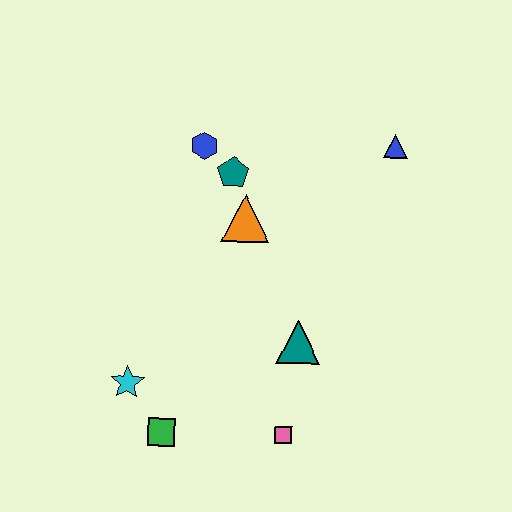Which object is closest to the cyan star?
The green square is closest to the cyan star.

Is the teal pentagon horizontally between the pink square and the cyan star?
Yes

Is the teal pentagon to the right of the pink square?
No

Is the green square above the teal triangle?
No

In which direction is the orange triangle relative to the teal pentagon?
The orange triangle is below the teal pentagon.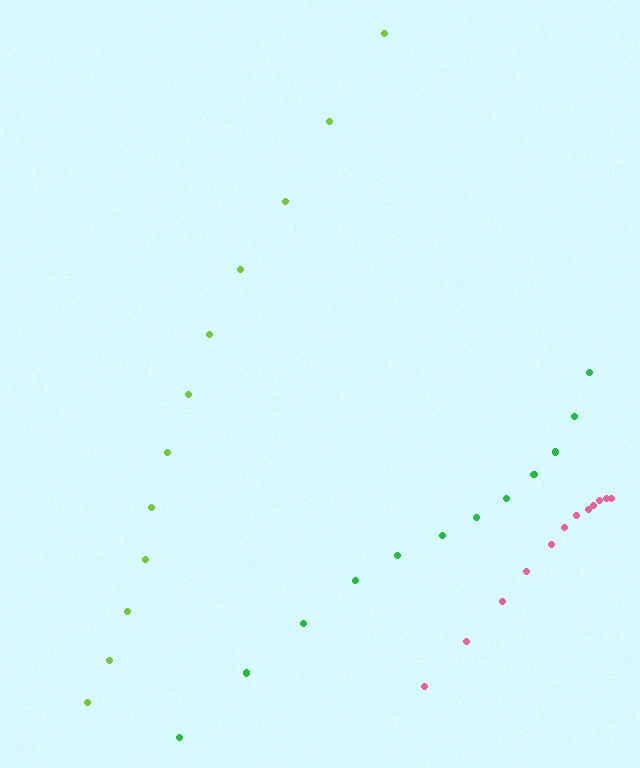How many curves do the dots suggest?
There are 3 distinct paths.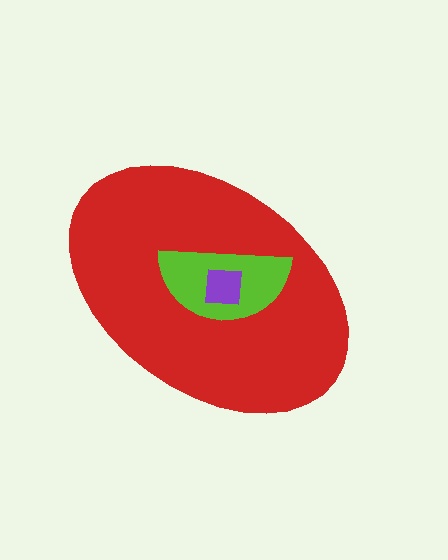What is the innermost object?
The purple square.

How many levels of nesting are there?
3.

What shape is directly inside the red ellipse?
The lime semicircle.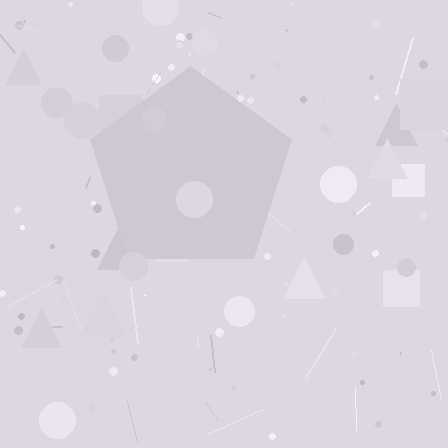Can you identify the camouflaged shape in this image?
The camouflaged shape is a pentagon.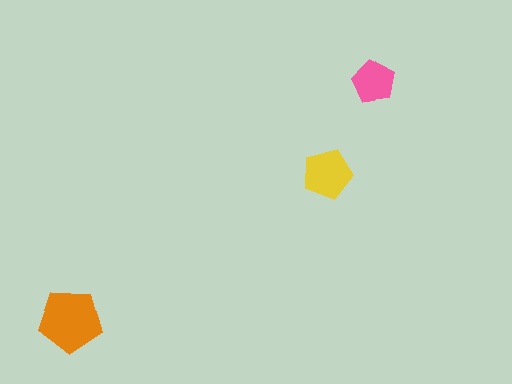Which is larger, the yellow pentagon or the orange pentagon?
The orange one.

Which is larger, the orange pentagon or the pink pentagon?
The orange one.